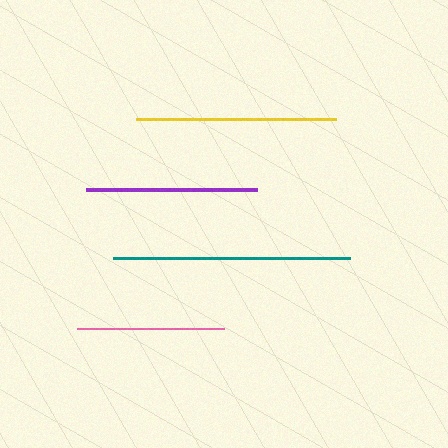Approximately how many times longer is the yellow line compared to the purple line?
The yellow line is approximately 1.2 times the length of the purple line.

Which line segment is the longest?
The teal line is the longest at approximately 238 pixels.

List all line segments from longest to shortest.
From longest to shortest: teal, yellow, purple, pink.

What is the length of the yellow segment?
The yellow segment is approximately 200 pixels long.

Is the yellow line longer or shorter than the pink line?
The yellow line is longer than the pink line.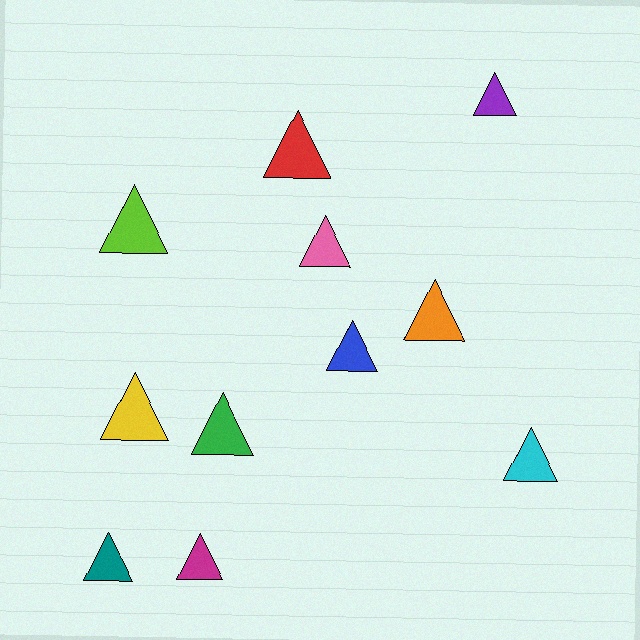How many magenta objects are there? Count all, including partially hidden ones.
There is 1 magenta object.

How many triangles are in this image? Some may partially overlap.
There are 11 triangles.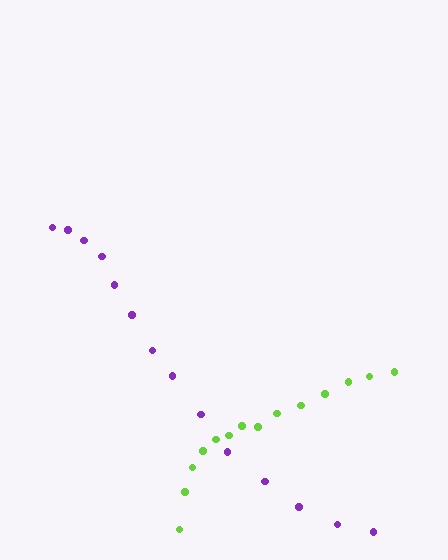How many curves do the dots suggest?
There are 2 distinct paths.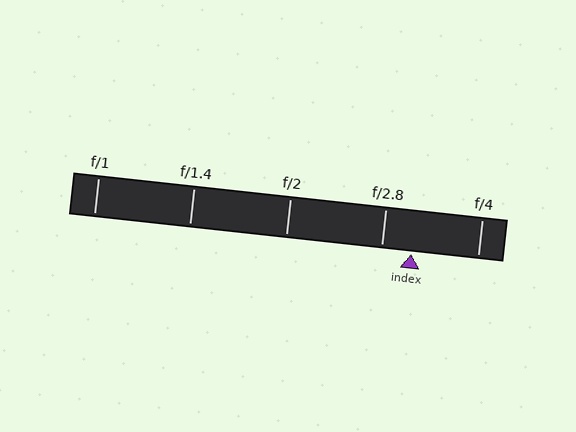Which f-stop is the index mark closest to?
The index mark is closest to f/2.8.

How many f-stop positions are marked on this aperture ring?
There are 5 f-stop positions marked.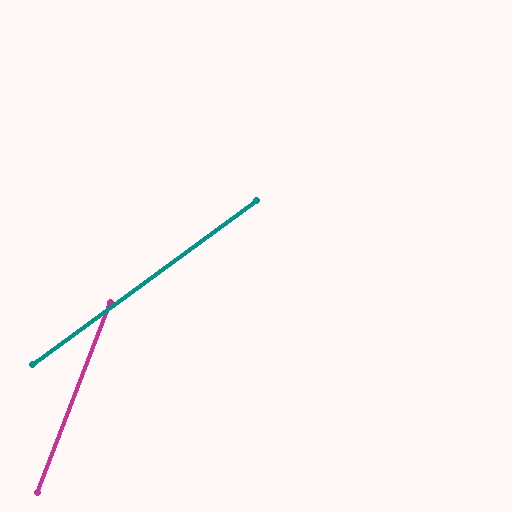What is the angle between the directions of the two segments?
Approximately 32 degrees.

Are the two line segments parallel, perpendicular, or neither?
Neither parallel nor perpendicular — they differ by about 32°.